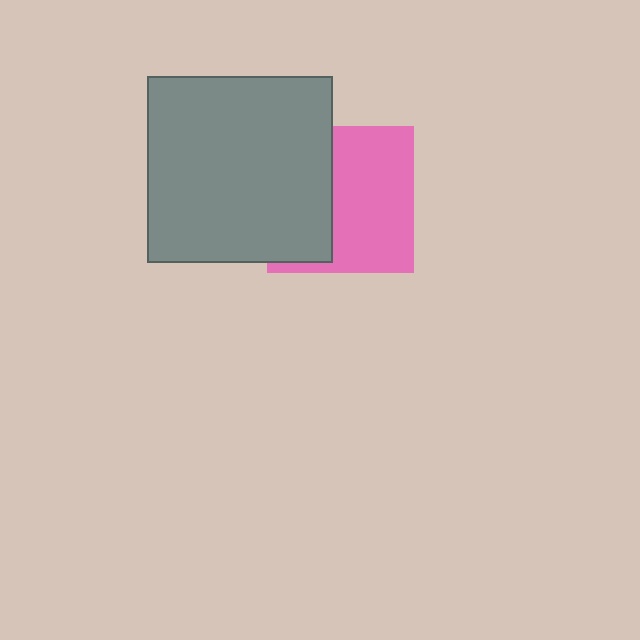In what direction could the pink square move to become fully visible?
The pink square could move right. That would shift it out from behind the gray square entirely.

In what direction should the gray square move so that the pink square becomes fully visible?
The gray square should move left. That is the shortest direction to clear the overlap and leave the pink square fully visible.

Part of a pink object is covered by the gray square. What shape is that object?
It is a square.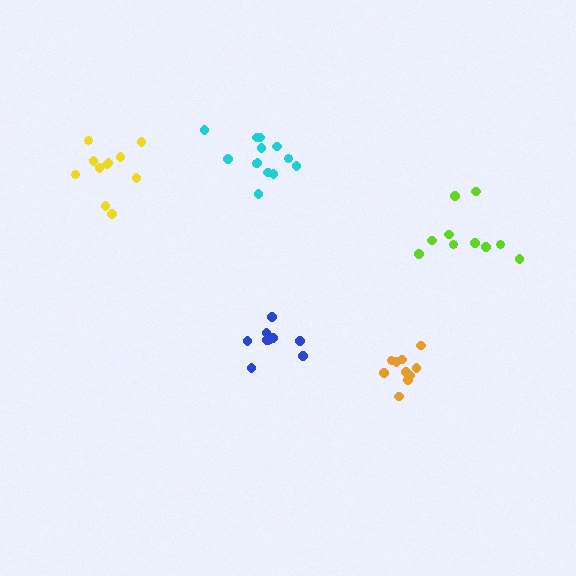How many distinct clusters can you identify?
There are 5 distinct clusters.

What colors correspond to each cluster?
The clusters are colored: blue, cyan, yellow, orange, lime.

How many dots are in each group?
Group 1: 9 dots, Group 2: 13 dots, Group 3: 11 dots, Group 4: 10 dots, Group 5: 10 dots (53 total).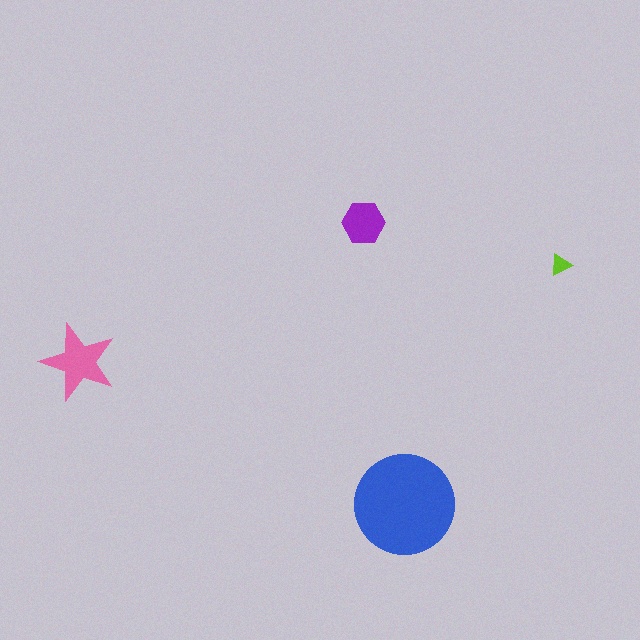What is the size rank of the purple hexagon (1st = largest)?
3rd.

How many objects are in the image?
There are 4 objects in the image.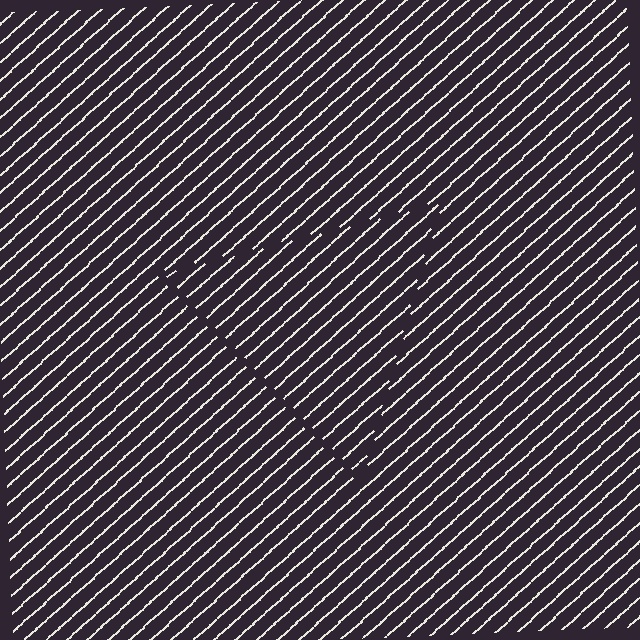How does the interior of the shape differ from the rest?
The interior of the shape contains the same grating, shifted by half a period — the contour is defined by the phase discontinuity where line-ends from the inner and outer gratings abut.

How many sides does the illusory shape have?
3 sides — the line-ends trace a triangle.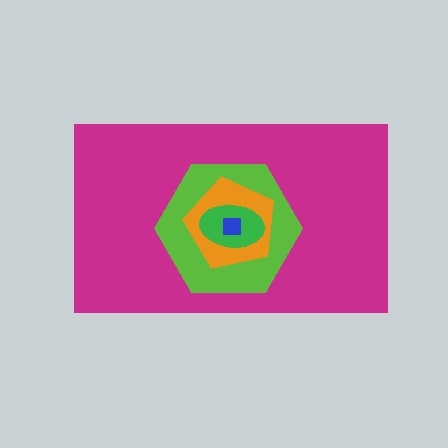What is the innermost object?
The blue square.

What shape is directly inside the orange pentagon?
The green ellipse.